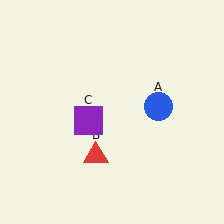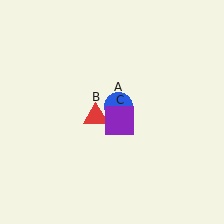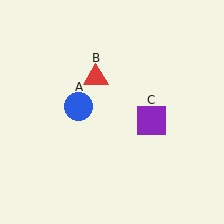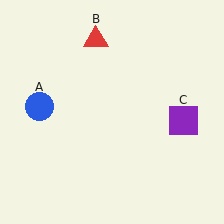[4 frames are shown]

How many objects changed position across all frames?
3 objects changed position: blue circle (object A), red triangle (object B), purple square (object C).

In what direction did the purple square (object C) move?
The purple square (object C) moved right.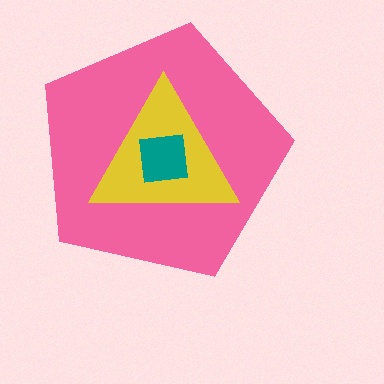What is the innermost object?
The teal square.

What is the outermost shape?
The pink pentagon.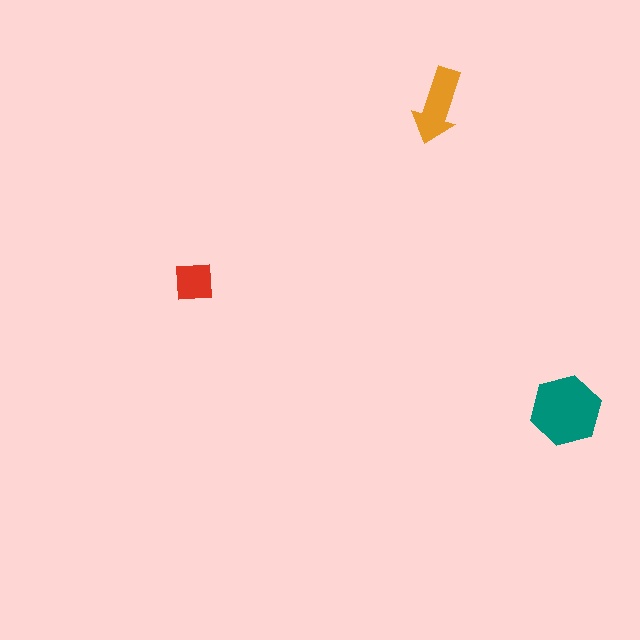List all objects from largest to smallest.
The teal hexagon, the orange arrow, the red square.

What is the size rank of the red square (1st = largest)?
3rd.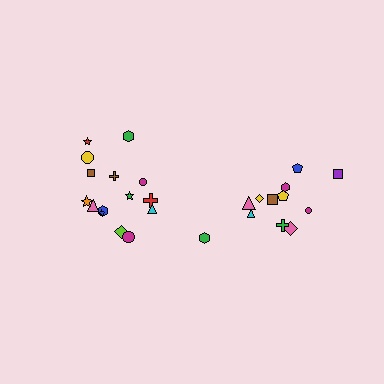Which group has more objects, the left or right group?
The left group.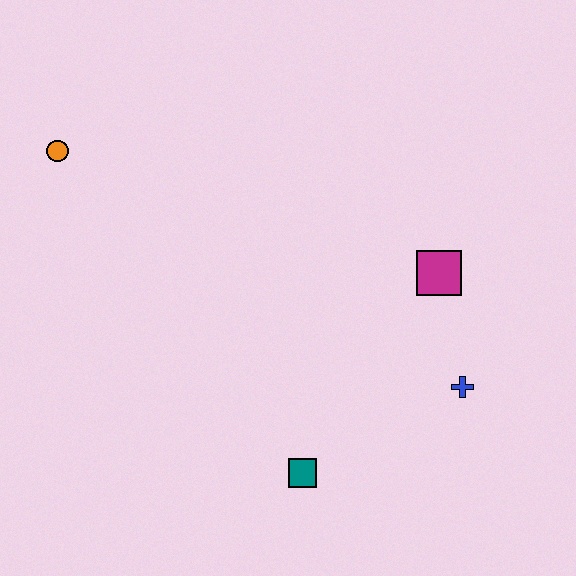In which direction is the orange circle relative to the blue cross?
The orange circle is to the left of the blue cross.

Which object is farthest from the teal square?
The orange circle is farthest from the teal square.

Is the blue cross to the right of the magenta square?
Yes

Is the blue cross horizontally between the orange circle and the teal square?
No